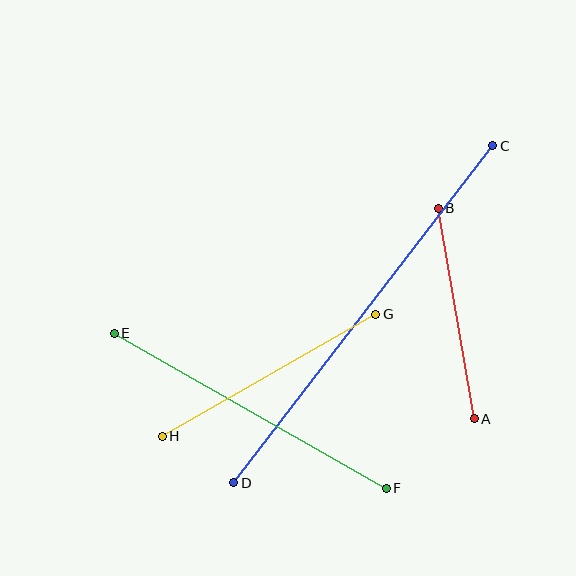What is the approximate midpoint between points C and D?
The midpoint is at approximately (363, 314) pixels.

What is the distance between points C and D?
The distance is approximately 425 pixels.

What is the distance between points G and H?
The distance is approximately 246 pixels.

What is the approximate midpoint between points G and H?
The midpoint is at approximately (269, 375) pixels.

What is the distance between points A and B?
The distance is approximately 213 pixels.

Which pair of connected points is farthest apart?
Points C and D are farthest apart.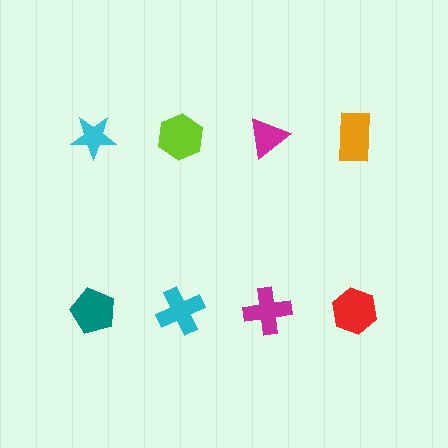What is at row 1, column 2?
A lime hexagon.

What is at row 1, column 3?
A magenta triangle.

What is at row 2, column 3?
A magenta cross.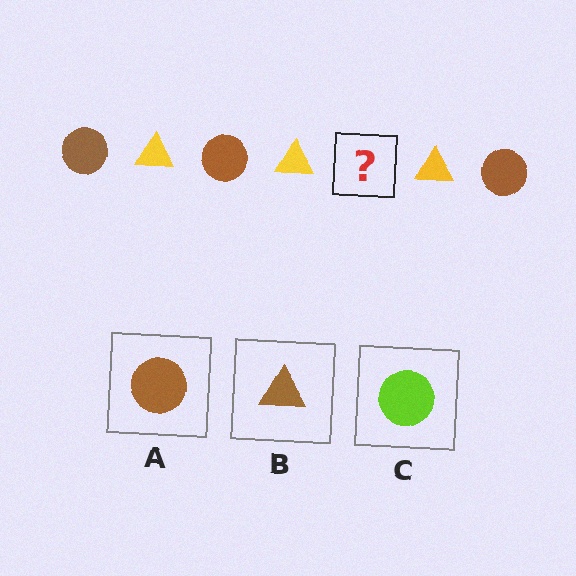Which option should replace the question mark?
Option A.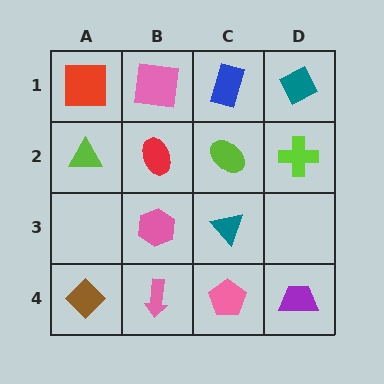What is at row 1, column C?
A blue rectangle.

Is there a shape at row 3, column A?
No, that cell is empty.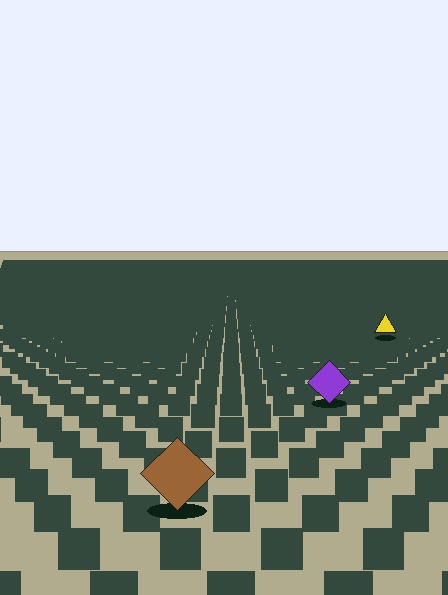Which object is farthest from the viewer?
The yellow triangle is farthest from the viewer. It appears smaller and the ground texture around it is denser.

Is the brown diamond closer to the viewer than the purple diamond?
Yes. The brown diamond is closer — you can tell from the texture gradient: the ground texture is coarser near it.